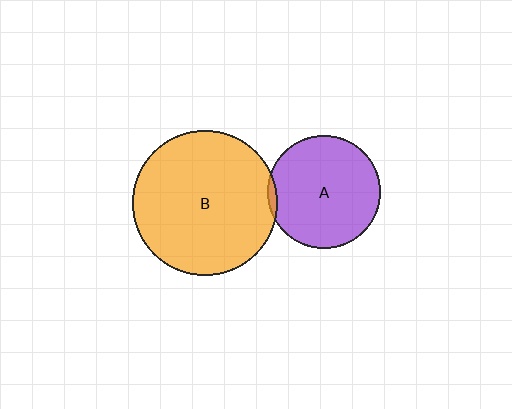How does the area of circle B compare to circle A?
Approximately 1.6 times.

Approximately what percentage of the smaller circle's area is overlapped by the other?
Approximately 5%.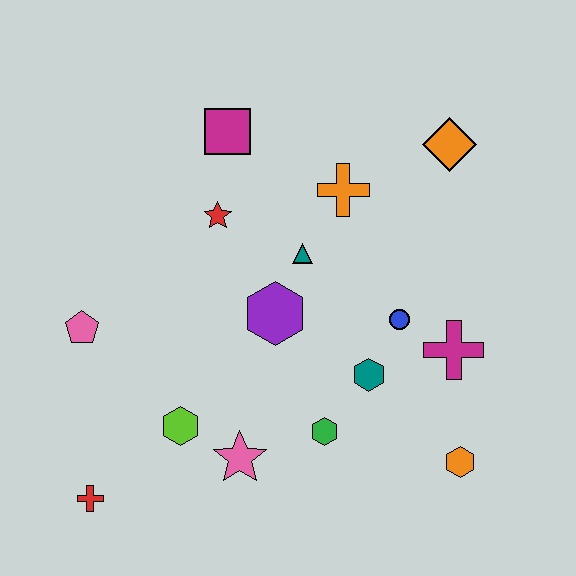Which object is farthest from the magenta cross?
The red cross is farthest from the magenta cross.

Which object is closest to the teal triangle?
The purple hexagon is closest to the teal triangle.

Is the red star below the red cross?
No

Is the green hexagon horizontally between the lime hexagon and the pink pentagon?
No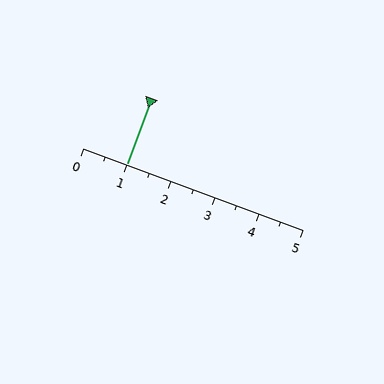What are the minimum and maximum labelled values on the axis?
The axis runs from 0 to 5.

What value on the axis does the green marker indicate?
The marker indicates approximately 1.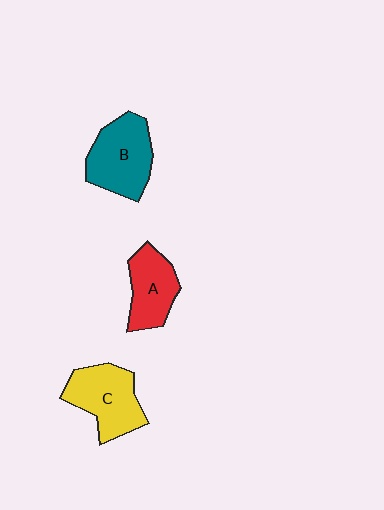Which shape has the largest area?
Shape B (teal).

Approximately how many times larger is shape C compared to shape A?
Approximately 1.3 times.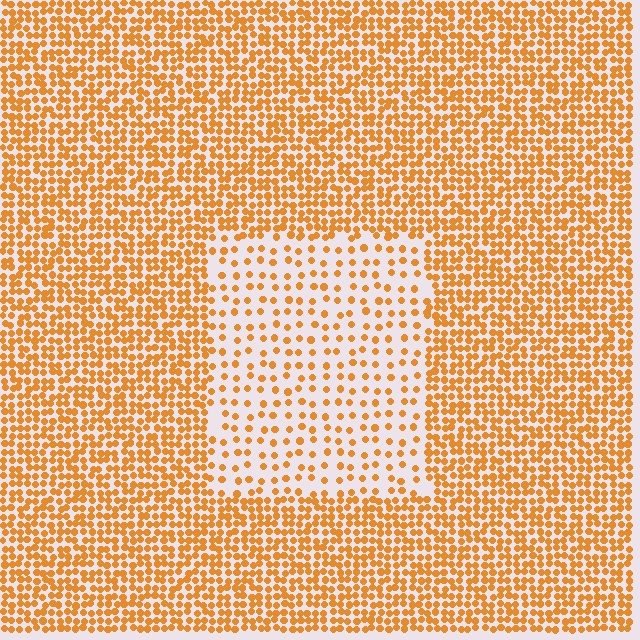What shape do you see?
I see a rectangle.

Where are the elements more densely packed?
The elements are more densely packed outside the rectangle boundary.